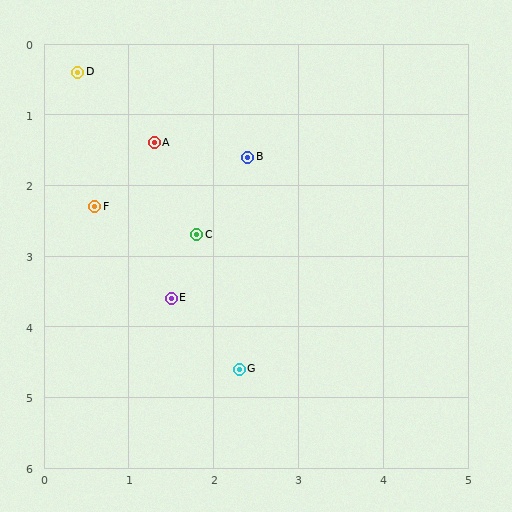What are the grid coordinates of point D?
Point D is at approximately (0.4, 0.4).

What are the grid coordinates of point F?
Point F is at approximately (0.6, 2.3).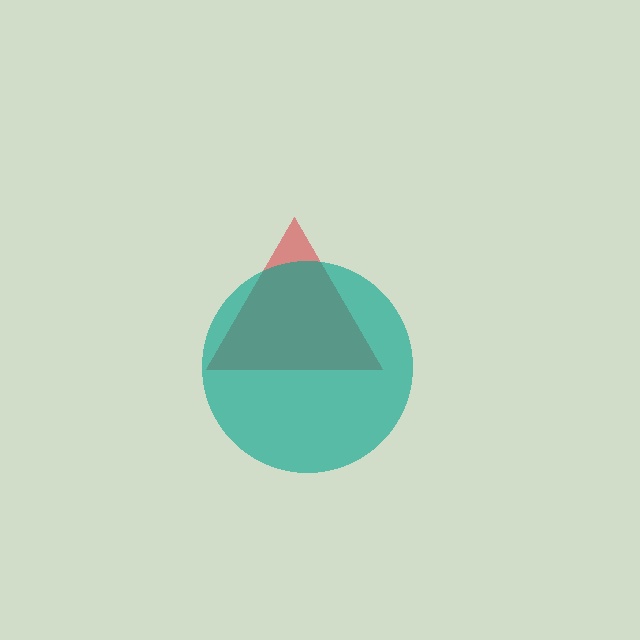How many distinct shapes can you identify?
There are 2 distinct shapes: a red triangle, a teal circle.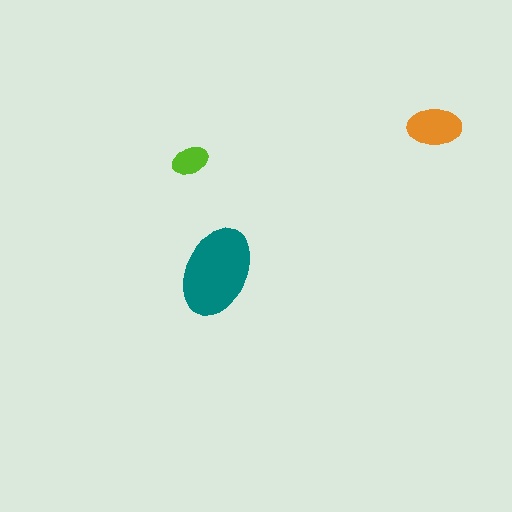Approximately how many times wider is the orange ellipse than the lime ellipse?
About 1.5 times wider.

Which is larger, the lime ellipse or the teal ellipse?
The teal one.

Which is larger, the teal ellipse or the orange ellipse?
The teal one.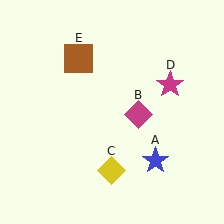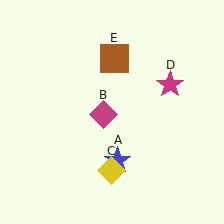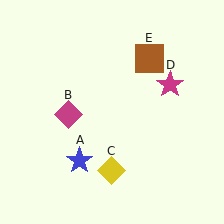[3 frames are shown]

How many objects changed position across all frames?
3 objects changed position: blue star (object A), magenta diamond (object B), brown square (object E).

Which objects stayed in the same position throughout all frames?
Yellow diamond (object C) and magenta star (object D) remained stationary.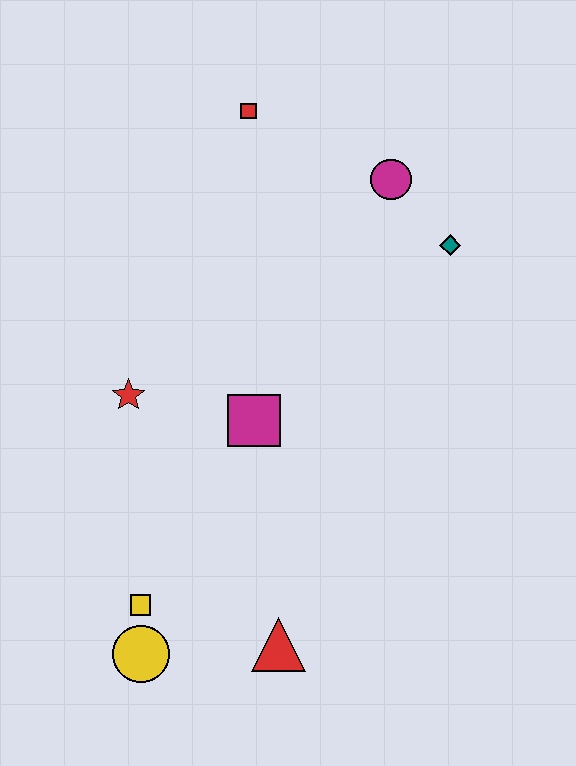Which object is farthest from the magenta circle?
The yellow circle is farthest from the magenta circle.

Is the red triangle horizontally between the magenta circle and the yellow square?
Yes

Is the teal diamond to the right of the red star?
Yes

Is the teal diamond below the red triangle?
No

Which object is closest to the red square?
The magenta circle is closest to the red square.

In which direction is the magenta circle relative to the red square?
The magenta circle is to the right of the red square.